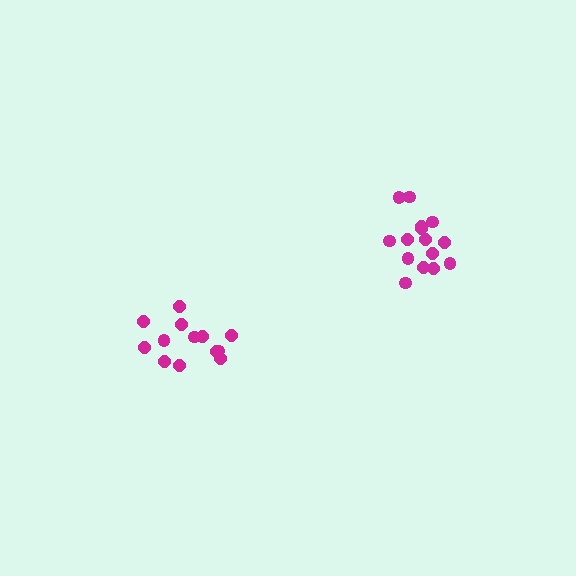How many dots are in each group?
Group 1: 13 dots, Group 2: 15 dots (28 total).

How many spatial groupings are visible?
There are 2 spatial groupings.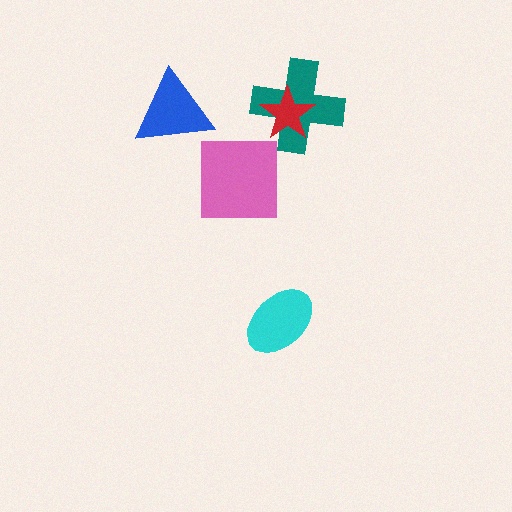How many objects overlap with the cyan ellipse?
0 objects overlap with the cyan ellipse.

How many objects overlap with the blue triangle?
0 objects overlap with the blue triangle.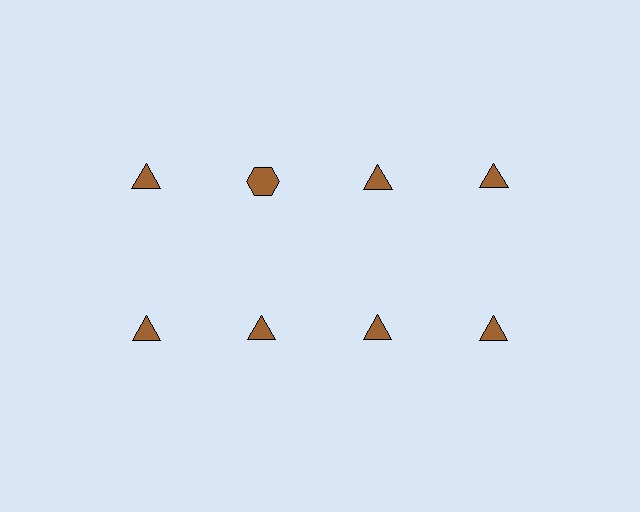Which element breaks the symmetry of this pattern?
The brown hexagon in the top row, second from left column breaks the symmetry. All other shapes are brown triangles.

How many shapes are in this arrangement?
There are 8 shapes arranged in a grid pattern.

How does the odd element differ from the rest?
It has a different shape: hexagon instead of triangle.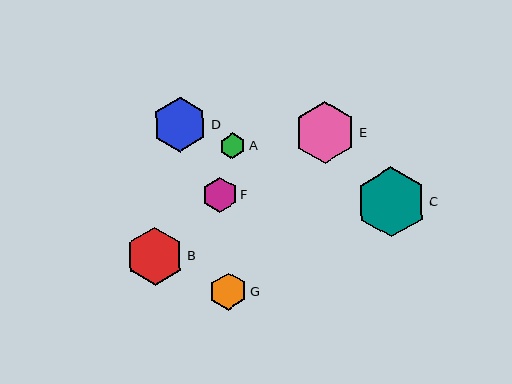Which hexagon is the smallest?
Hexagon A is the smallest with a size of approximately 26 pixels.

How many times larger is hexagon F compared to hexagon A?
Hexagon F is approximately 1.4 times the size of hexagon A.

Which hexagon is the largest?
Hexagon C is the largest with a size of approximately 70 pixels.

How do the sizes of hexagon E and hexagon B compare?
Hexagon E and hexagon B are approximately the same size.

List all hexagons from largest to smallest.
From largest to smallest: C, E, B, D, G, F, A.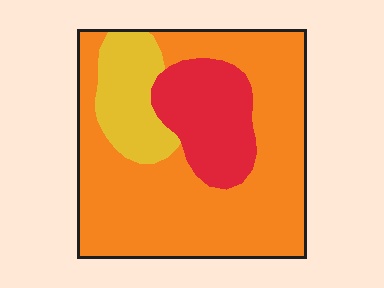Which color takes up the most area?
Orange, at roughly 65%.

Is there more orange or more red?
Orange.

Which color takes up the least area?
Yellow, at roughly 15%.